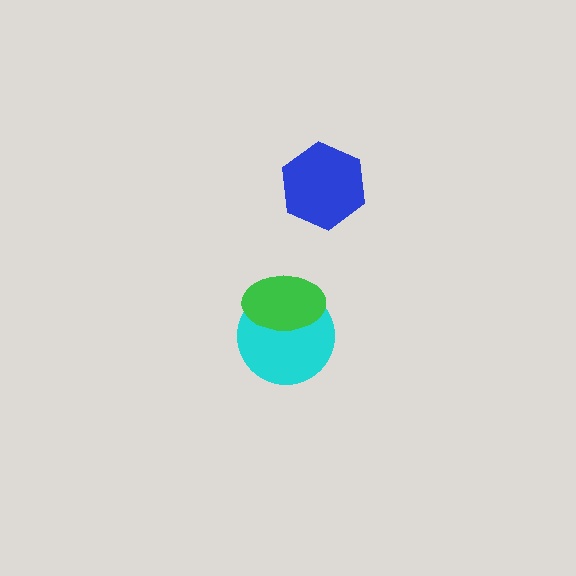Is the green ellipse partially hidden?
No, no other shape covers it.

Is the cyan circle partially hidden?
Yes, it is partially covered by another shape.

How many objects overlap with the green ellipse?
1 object overlaps with the green ellipse.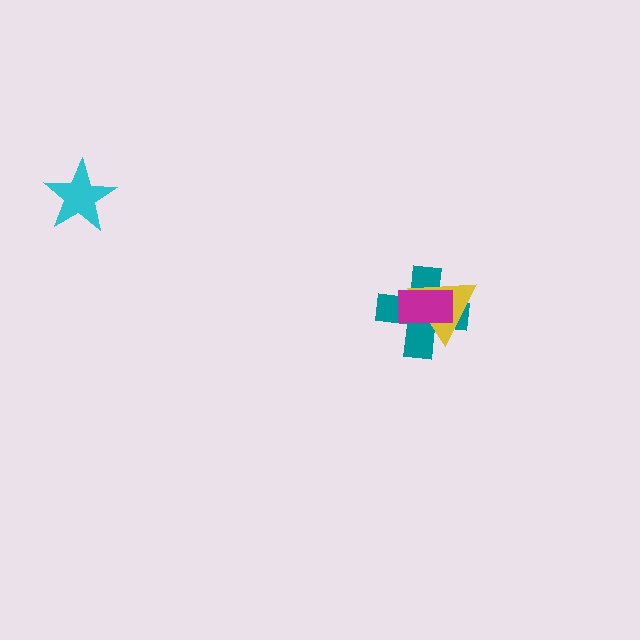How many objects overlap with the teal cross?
2 objects overlap with the teal cross.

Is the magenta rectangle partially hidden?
No, no other shape covers it.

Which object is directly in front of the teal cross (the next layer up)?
The yellow triangle is directly in front of the teal cross.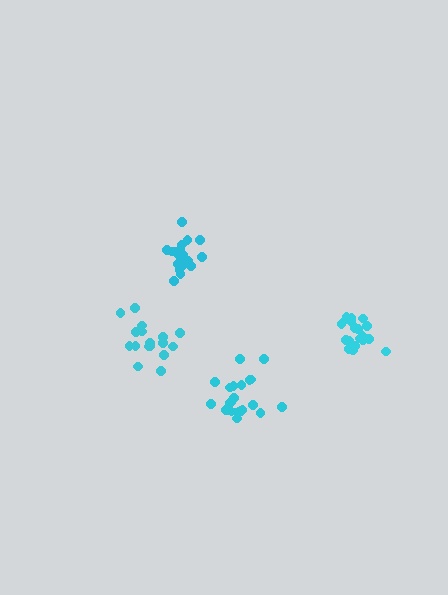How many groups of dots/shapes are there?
There are 4 groups.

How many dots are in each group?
Group 1: 20 dots, Group 2: 21 dots, Group 3: 17 dots, Group 4: 21 dots (79 total).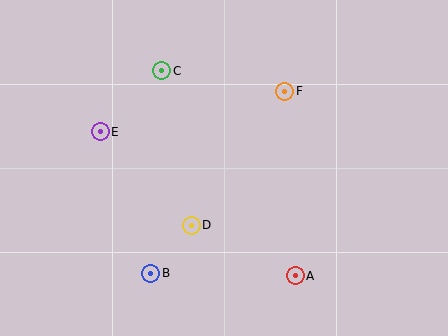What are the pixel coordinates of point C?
Point C is at (162, 71).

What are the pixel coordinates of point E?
Point E is at (100, 132).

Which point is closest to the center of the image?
Point D at (191, 225) is closest to the center.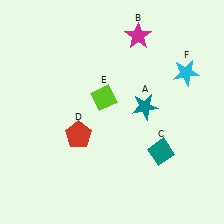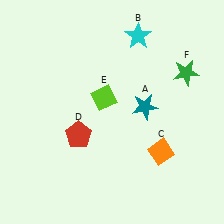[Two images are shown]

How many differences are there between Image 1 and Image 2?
There are 3 differences between the two images.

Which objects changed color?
B changed from magenta to cyan. C changed from teal to orange. F changed from cyan to green.